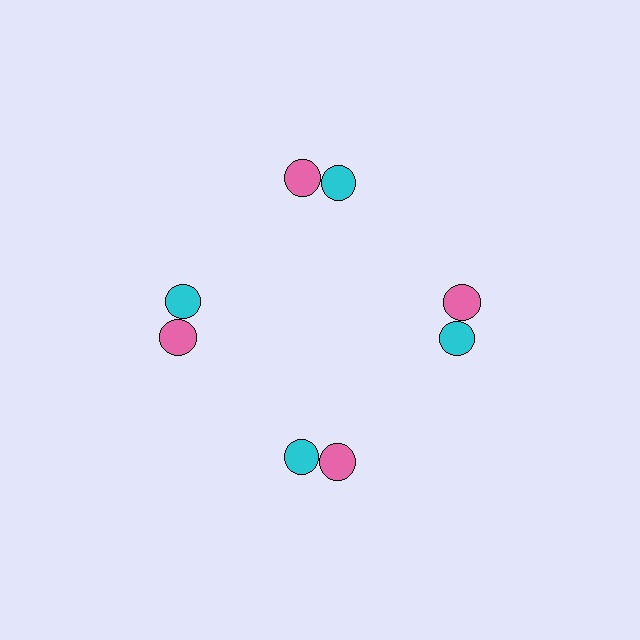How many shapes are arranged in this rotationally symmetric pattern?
There are 8 shapes, arranged in 4 groups of 2.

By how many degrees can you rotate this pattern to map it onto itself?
The pattern maps onto itself every 90 degrees of rotation.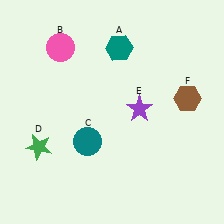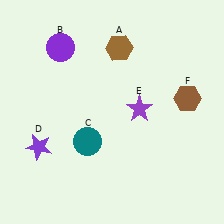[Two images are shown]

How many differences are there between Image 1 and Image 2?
There are 3 differences between the two images.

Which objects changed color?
A changed from teal to brown. B changed from pink to purple. D changed from green to purple.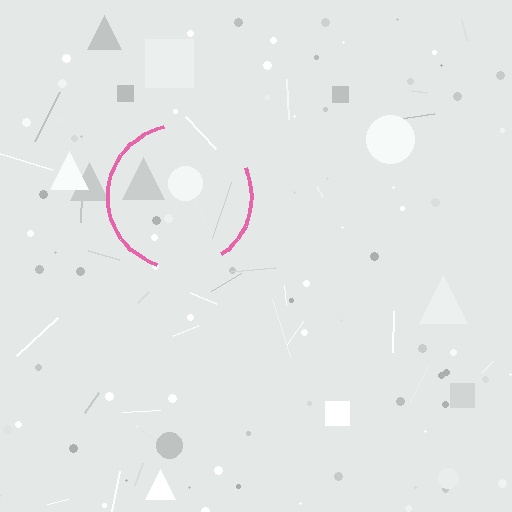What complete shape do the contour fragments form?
The contour fragments form a circle.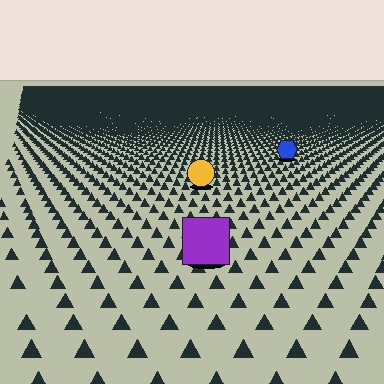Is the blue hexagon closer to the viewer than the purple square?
No. The purple square is closer — you can tell from the texture gradient: the ground texture is coarser near it.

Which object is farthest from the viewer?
The blue hexagon is farthest from the viewer. It appears smaller and the ground texture around it is denser.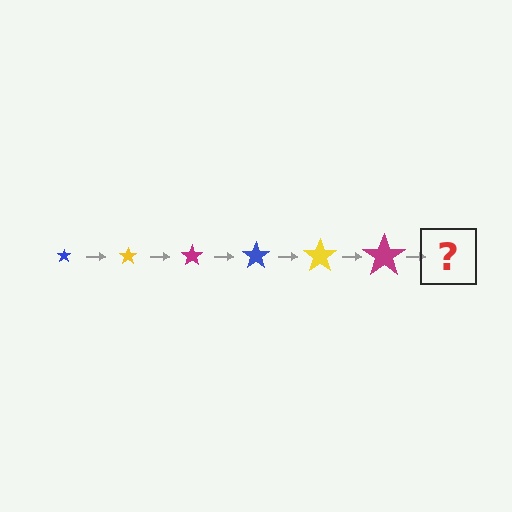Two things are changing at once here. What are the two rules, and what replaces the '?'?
The two rules are that the star grows larger each step and the color cycles through blue, yellow, and magenta. The '?' should be a blue star, larger than the previous one.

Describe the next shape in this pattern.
It should be a blue star, larger than the previous one.